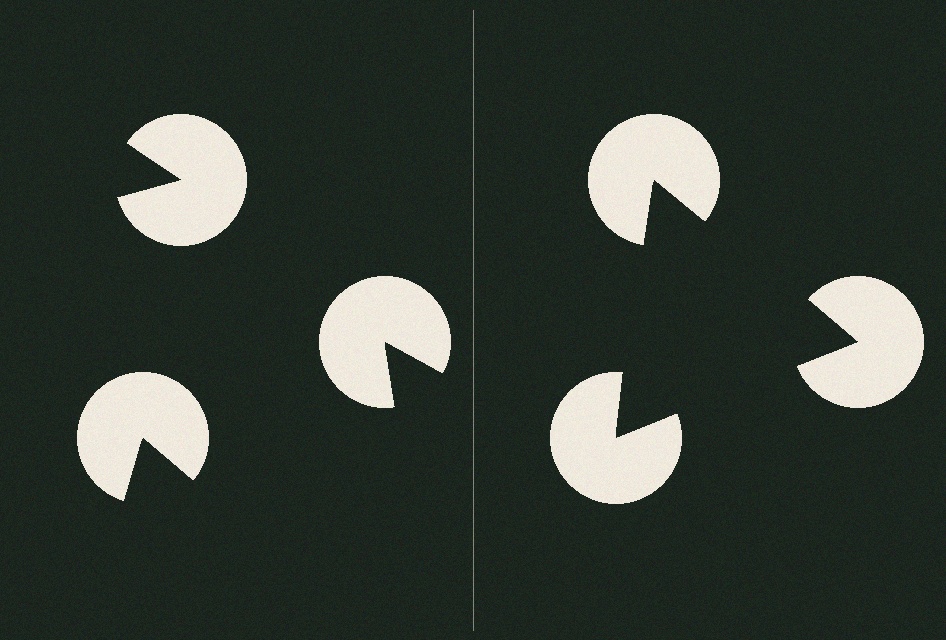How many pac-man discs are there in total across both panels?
6 — 3 on each side.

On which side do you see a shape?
An illusory triangle appears on the right side. On the left side the wedge cuts are rotated, so no coherent shape forms.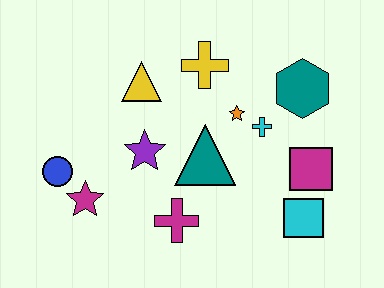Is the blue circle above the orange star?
No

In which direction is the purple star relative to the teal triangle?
The purple star is to the left of the teal triangle.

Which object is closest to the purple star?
The teal triangle is closest to the purple star.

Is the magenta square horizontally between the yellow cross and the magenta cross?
No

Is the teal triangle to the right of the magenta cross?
Yes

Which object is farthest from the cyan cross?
The blue circle is farthest from the cyan cross.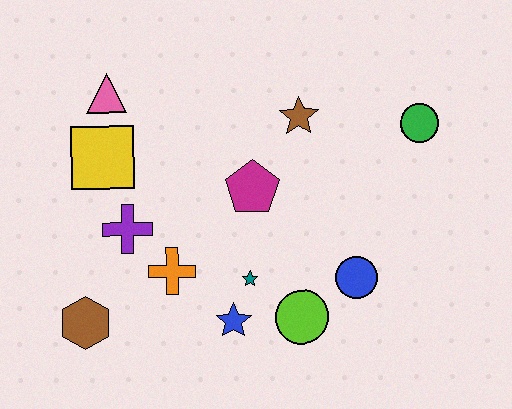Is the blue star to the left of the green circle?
Yes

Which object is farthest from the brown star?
The brown hexagon is farthest from the brown star.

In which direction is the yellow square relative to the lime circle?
The yellow square is to the left of the lime circle.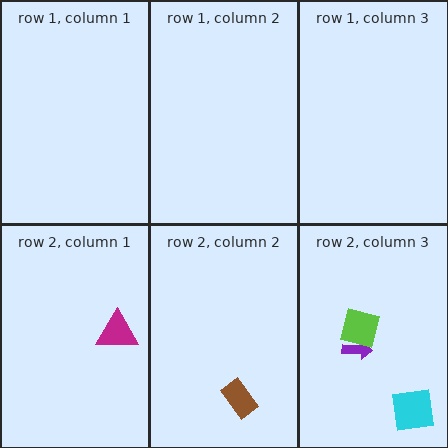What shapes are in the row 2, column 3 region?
The purple arrow, the cyan square, the lime square.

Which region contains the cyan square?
The row 2, column 3 region.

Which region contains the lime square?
The row 2, column 3 region.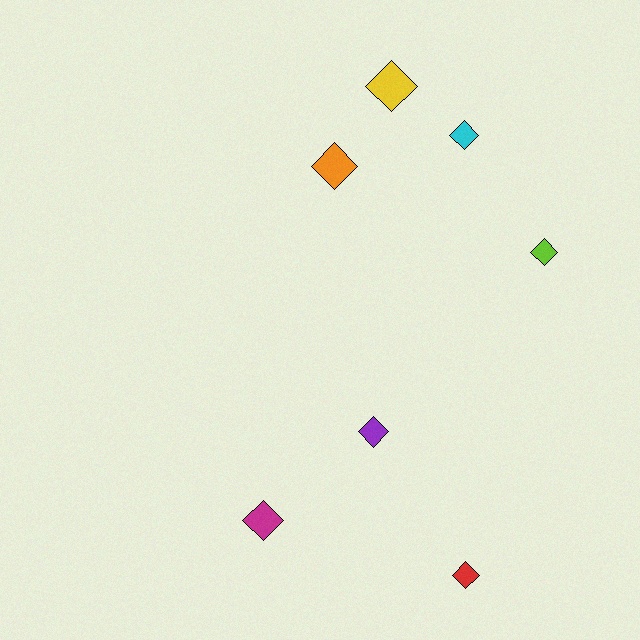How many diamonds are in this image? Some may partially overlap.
There are 7 diamonds.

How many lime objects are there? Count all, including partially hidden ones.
There is 1 lime object.